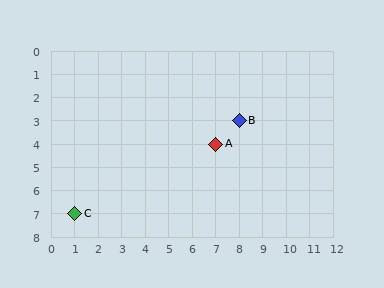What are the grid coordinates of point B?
Point B is at grid coordinates (8, 3).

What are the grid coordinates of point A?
Point A is at grid coordinates (7, 4).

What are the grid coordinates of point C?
Point C is at grid coordinates (1, 7).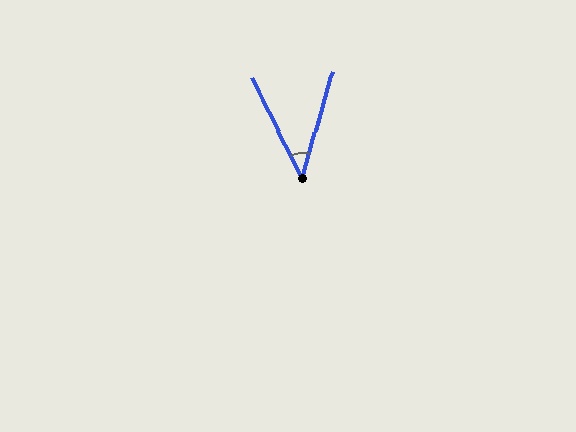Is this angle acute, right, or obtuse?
It is acute.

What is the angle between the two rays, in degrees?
Approximately 42 degrees.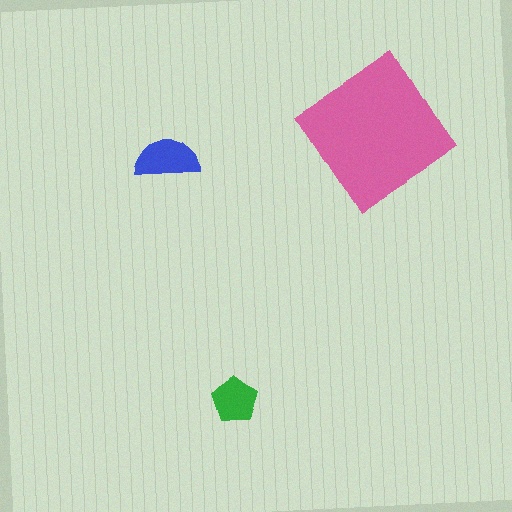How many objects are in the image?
There are 3 objects in the image.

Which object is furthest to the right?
The pink diamond is rightmost.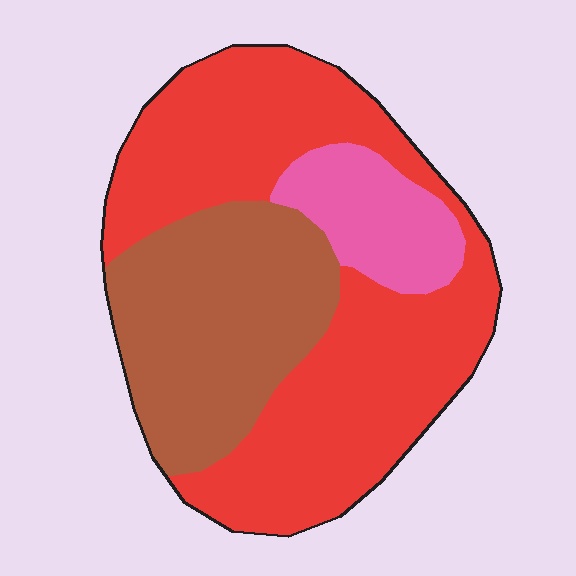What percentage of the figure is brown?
Brown covers 31% of the figure.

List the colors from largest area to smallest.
From largest to smallest: red, brown, pink.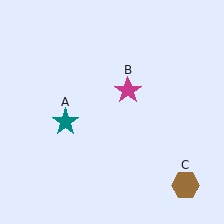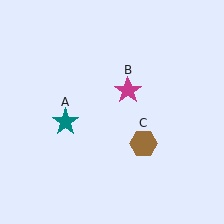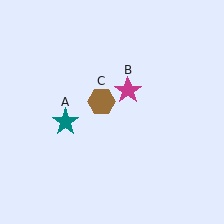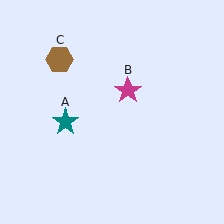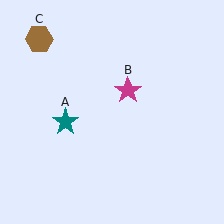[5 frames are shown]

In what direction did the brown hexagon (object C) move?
The brown hexagon (object C) moved up and to the left.